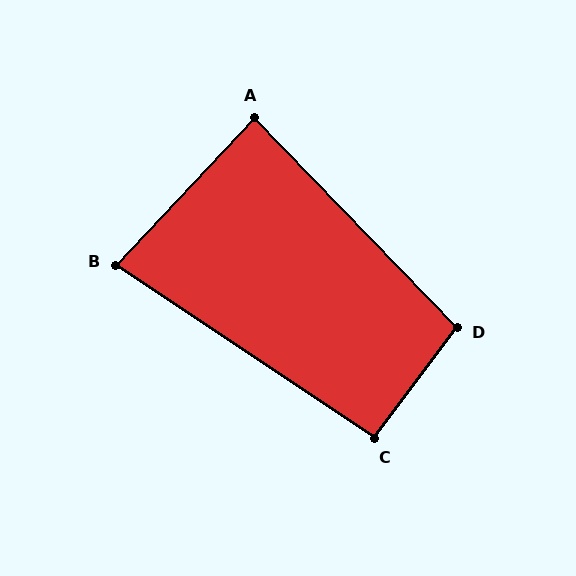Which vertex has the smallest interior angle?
B, at approximately 81 degrees.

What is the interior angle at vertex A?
Approximately 87 degrees (approximately right).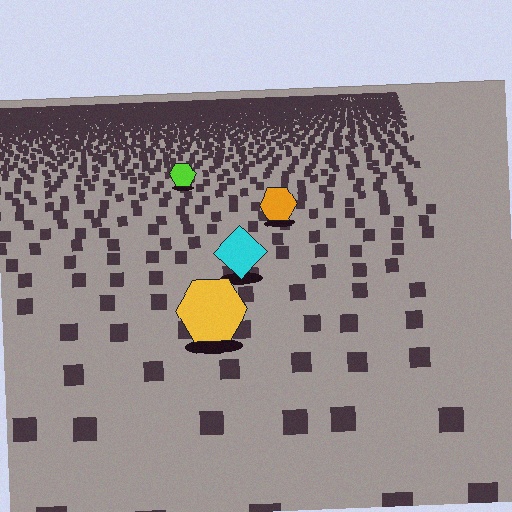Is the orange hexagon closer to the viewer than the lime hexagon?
Yes. The orange hexagon is closer — you can tell from the texture gradient: the ground texture is coarser near it.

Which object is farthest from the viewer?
The lime hexagon is farthest from the viewer. It appears smaller and the ground texture around it is denser.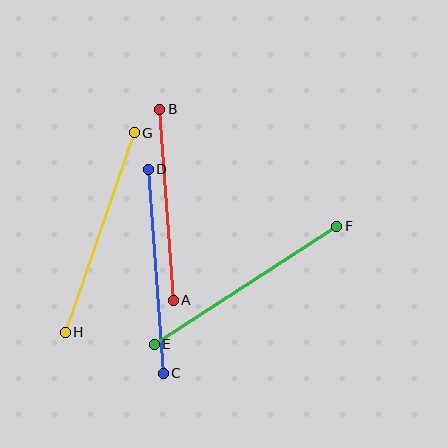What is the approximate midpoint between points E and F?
The midpoint is at approximately (245, 285) pixels.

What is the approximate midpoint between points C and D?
The midpoint is at approximately (156, 271) pixels.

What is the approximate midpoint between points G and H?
The midpoint is at approximately (100, 233) pixels.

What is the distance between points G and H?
The distance is approximately 211 pixels.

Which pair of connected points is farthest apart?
Points E and F are farthest apart.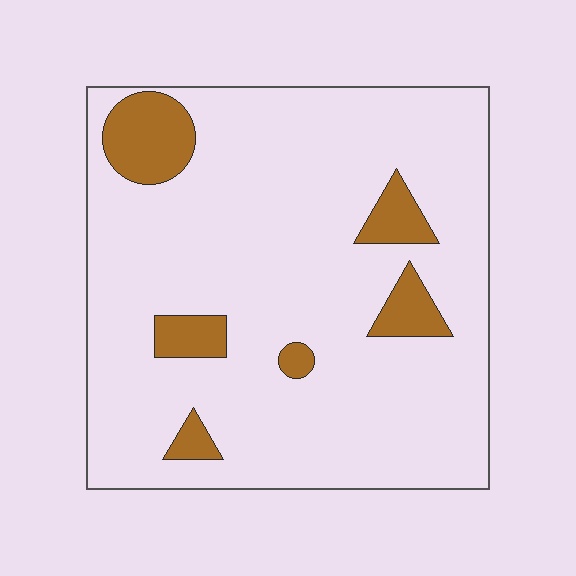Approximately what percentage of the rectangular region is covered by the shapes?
Approximately 10%.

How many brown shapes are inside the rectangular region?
6.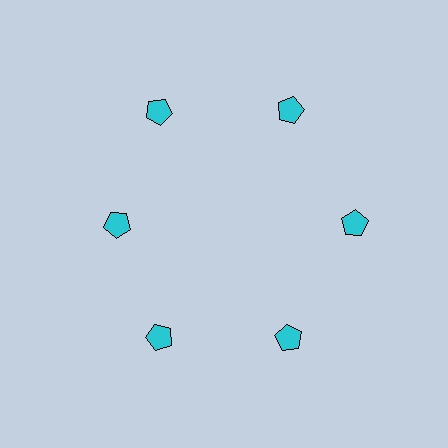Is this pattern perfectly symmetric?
No. The 6 cyan pentagons are arranged in a ring, but one element near the 9 o'clock position is pulled inward toward the center, breaking the 6-fold rotational symmetry.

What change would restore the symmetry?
The symmetry would be restored by moving it outward, back onto the ring so that all 6 pentagons sit at equal angles and equal distance from the center.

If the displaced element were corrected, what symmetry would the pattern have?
It would have 6-fold rotational symmetry — the pattern would map onto itself every 60 degrees.